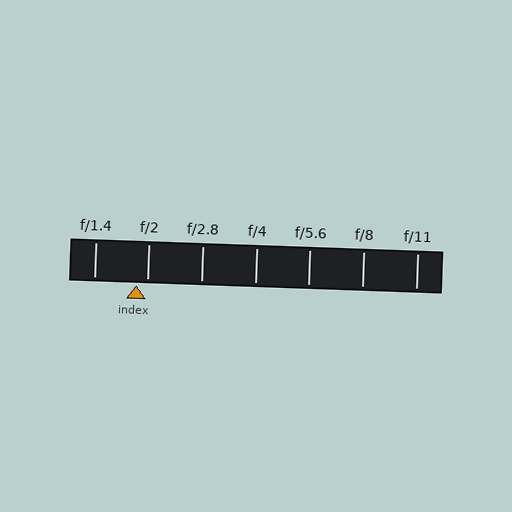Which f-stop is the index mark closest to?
The index mark is closest to f/2.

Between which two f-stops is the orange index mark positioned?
The index mark is between f/1.4 and f/2.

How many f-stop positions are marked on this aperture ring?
There are 7 f-stop positions marked.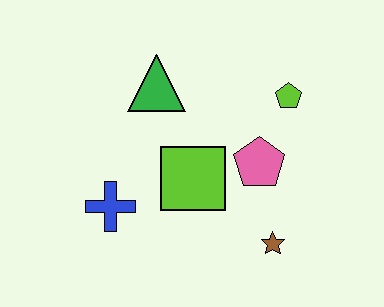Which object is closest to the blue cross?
The lime square is closest to the blue cross.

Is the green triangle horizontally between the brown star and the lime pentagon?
No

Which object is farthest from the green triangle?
The brown star is farthest from the green triangle.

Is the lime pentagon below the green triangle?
Yes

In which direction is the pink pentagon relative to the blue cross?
The pink pentagon is to the right of the blue cross.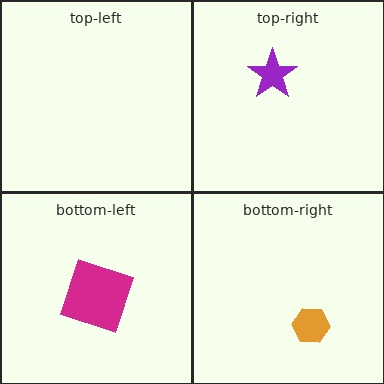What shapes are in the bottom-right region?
The orange hexagon.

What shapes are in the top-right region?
The purple star.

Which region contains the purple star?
The top-right region.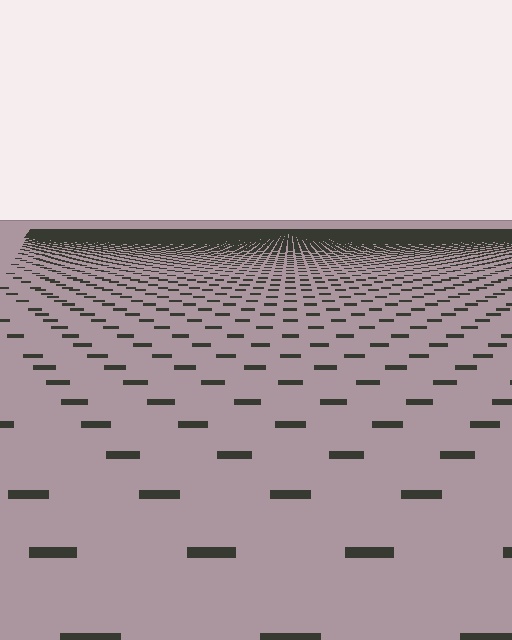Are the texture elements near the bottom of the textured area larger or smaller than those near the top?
Larger. Near the bottom, elements are closer to the viewer and appear at a bigger on-screen size.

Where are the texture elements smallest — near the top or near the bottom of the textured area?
Near the top.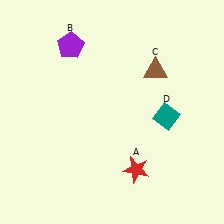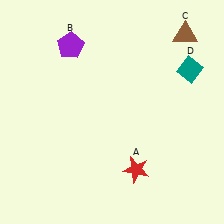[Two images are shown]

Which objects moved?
The objects that moved are: the brown triangle (C), the teal diamond (D).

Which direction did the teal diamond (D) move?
The teal diamond (D) moved up.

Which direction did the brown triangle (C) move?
The brown triangle (C) moved up.